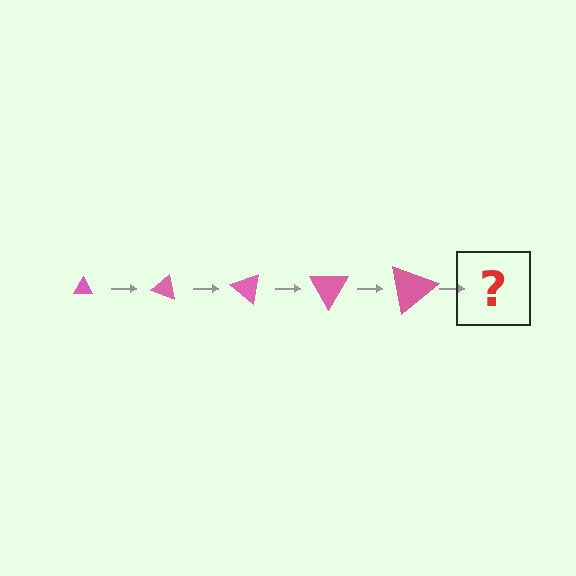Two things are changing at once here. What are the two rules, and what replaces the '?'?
The two rules are that the triangle grows larger each step and it rotates 20 degrees each step. The '?' should be a triangle, larger than the previous one and rotated 100 degrees from the start.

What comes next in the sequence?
The next element should be a triangle, larger than the previous one and rotated 100 degrees from the start.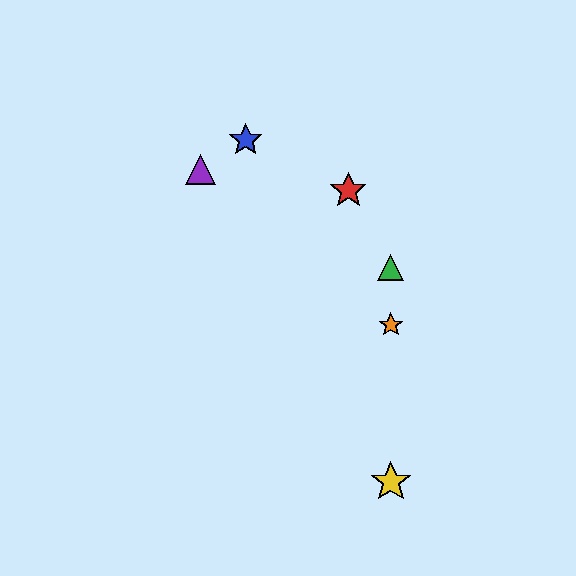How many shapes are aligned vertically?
3 shapes (the green triangle, the yellow star, the orange star) are aligned vertically.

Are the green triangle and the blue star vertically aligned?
No, the green triangle is at x≈391 and the blue star is at x≈246.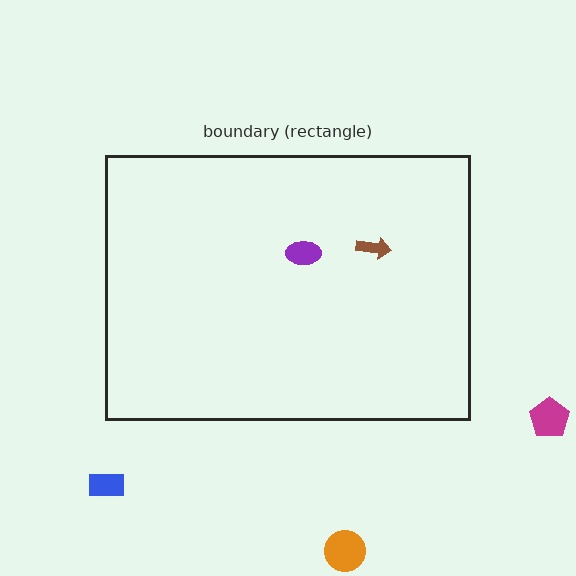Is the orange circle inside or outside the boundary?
Outside.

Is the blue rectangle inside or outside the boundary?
Outside.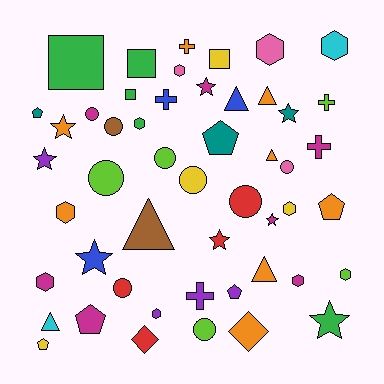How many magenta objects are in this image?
There are 7 magenta objects.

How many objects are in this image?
There are 50 objects.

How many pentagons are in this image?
There are 6 pentagons.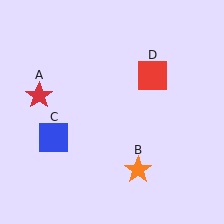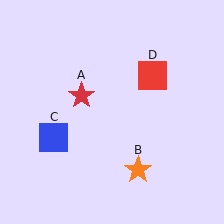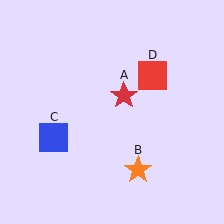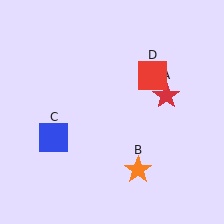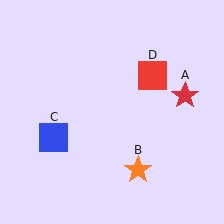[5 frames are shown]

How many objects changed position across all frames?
1 object changed position: red star (object A).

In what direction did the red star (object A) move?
The red star (object A) moved right.